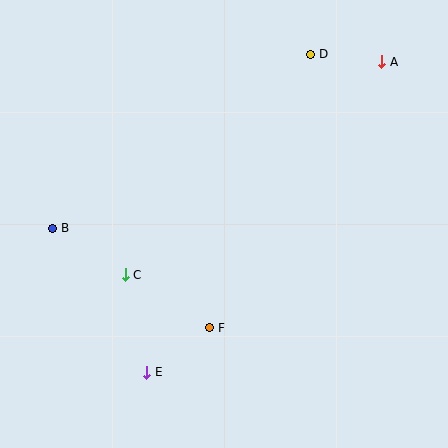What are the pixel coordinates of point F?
Point F is at (210, 328).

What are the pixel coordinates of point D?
Point D is at (311, 54).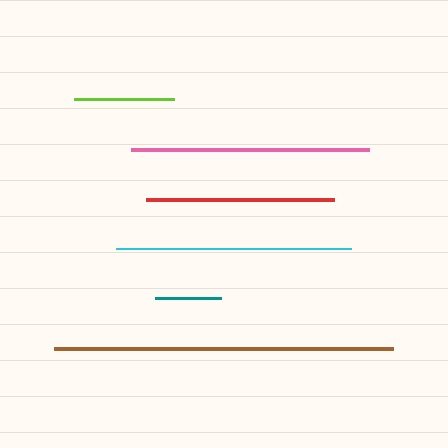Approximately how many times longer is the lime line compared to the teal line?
The lime line is approximately 1.5 times the length of the teal line.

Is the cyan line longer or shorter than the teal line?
The cyan line is longer than the teal line.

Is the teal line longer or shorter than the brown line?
The brown line is longer than the teal line.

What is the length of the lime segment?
The lime segment is approximately 100 pixels long.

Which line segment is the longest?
The brown line is the longest at approximately 339 pixels.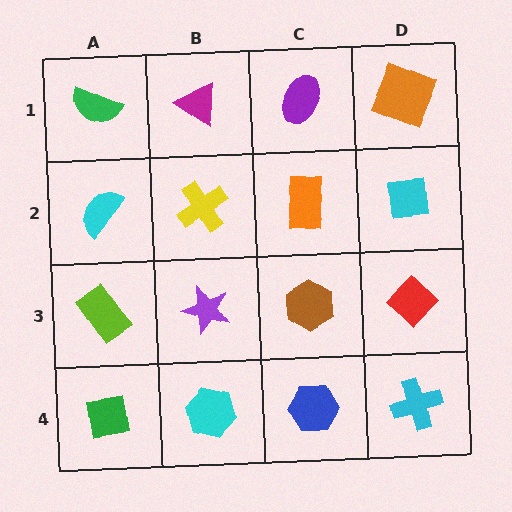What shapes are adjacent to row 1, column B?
A yellow cross (row 2, column B), a green semicircle (row 1, column A), a purple ellipse (row 1, column C).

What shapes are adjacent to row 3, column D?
A cyan square (row 2, column D), a cyan cross (row 4, column D), a brown hexagon (row 3, column C).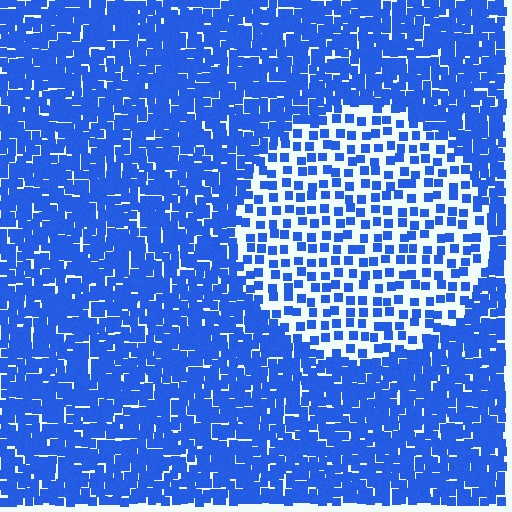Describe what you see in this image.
The image contains small blue elements arranged at two different densities. A circle-shaped region is visible where the elements are less densely packed than the surrounding area.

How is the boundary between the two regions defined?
The boundary is defined by a change in element density (approximately 2.5x ratio). All elements are the same color, size, and shape.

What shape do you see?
I see a circle.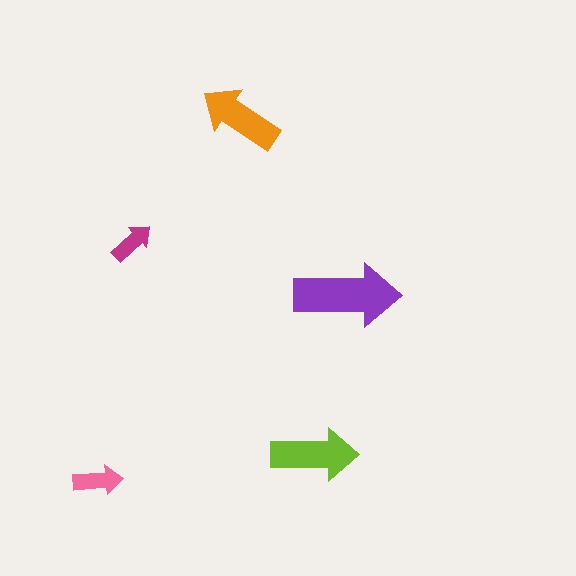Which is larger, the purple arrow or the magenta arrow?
The purple one.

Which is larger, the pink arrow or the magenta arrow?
The pink one.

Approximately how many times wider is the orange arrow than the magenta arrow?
About 2 times wider.